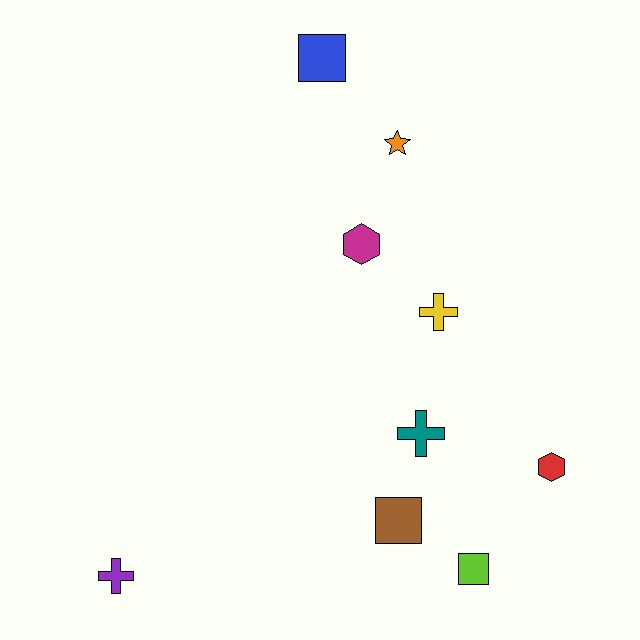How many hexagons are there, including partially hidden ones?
There are 2 hexagons.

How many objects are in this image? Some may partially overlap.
There are 9 objects.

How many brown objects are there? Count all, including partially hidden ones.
There is 1 brown object.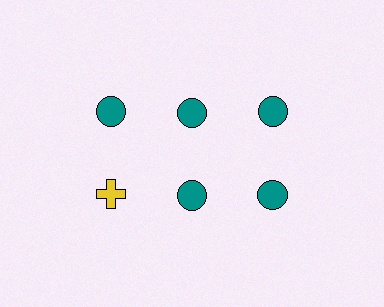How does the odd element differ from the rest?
It differs in both color (yellow instead of teal) and shape (cross instead of circle).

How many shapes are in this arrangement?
There are 6 shapes arranged in a grid pattern.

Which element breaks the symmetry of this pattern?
The yellow cross in the second row, leftmost column breaks the symmetry. All other shapes are teal circles.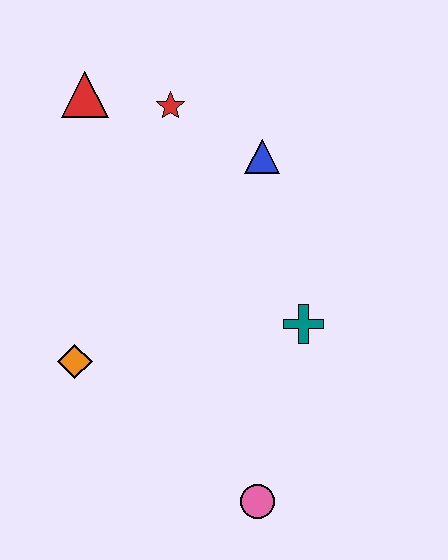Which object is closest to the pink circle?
The teal cross is closest to the pink circle.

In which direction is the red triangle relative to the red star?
The red triangle is to the left of the red star.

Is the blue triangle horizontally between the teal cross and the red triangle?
Yes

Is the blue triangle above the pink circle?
Yes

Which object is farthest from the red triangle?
The pink circle is farthest from the red triangle.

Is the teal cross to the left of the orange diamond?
No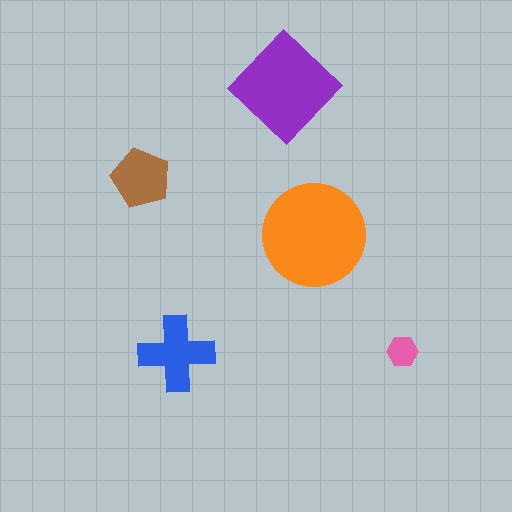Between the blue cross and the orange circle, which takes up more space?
The orange circle.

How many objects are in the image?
There are 5 objects in the image.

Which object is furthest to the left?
The brown pentagon is leftmost.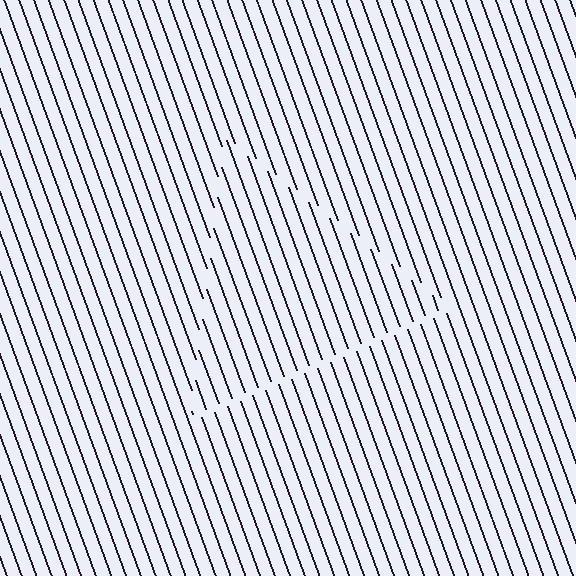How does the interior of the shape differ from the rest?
The interior of the shape contains the same grating, shifted by half a period — the contour is defined by the phase discontinuity where line-ends from the inner and outer gratings abut.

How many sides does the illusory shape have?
3 sides — the line-ends trace a triangle.